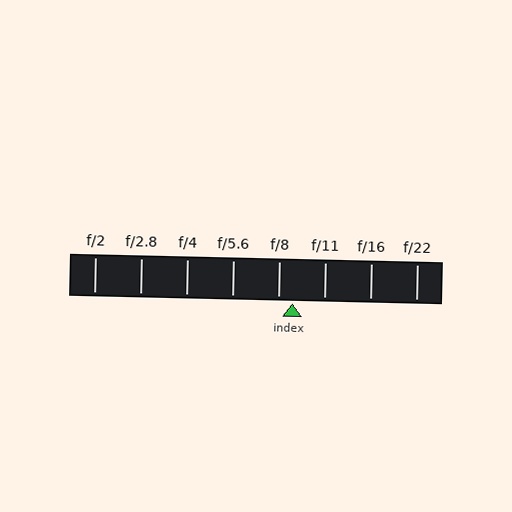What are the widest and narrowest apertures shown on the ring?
The widest aperture shown is f/2 and the narrowest is f/22.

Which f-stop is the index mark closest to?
The index mark is closest to f/8.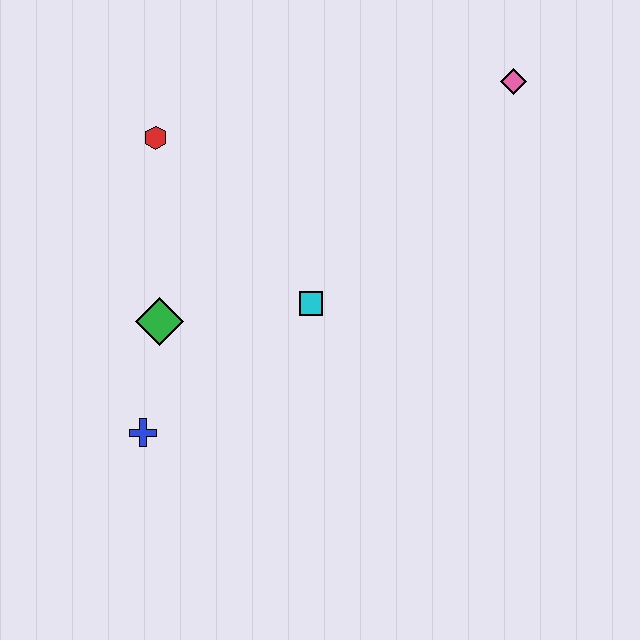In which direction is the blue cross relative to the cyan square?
The blue cross is to the left of the cyan square.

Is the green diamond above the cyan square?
No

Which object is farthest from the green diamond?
The pink diamond is farthest from the green diamond.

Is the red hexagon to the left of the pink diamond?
Yes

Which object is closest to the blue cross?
The green diamond is closest to the blue cross.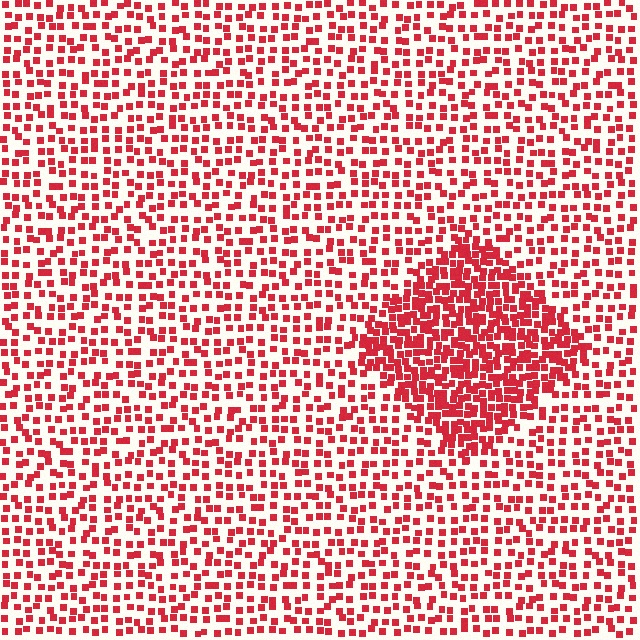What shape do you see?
I see a diamond.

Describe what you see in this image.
The image contains small red elements arranged at two different densities. A diamond-shaped region is visible where the elements are more densely packed than the surrounding area.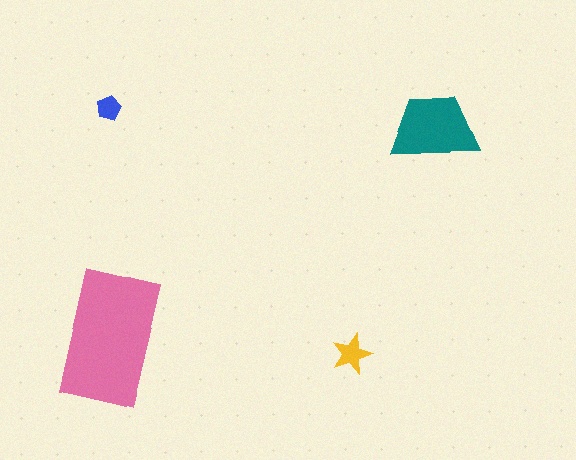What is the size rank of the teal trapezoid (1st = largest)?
2nd.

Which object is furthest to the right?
The teal trapezoid is rightmost.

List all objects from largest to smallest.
The pink rectangle, the teal trapezoid, the yellow star, the blue pentagon.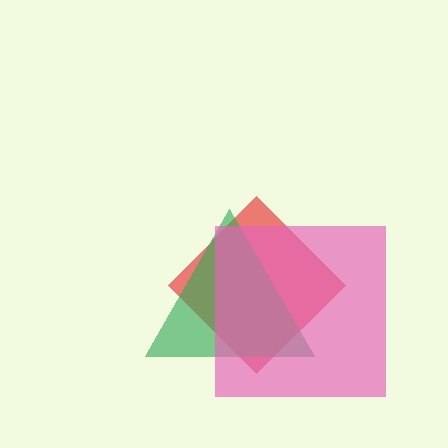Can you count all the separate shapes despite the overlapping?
Yes, there are 3 separate shapes.